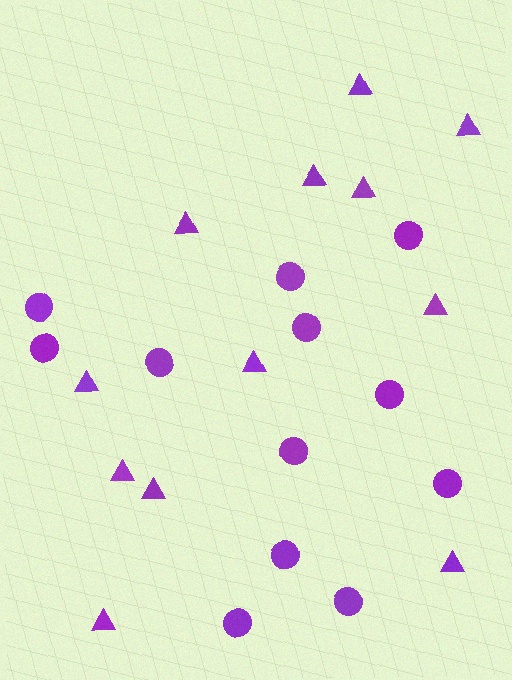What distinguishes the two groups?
There are 2 groups: one group of triangles (12) and one group of circles (12).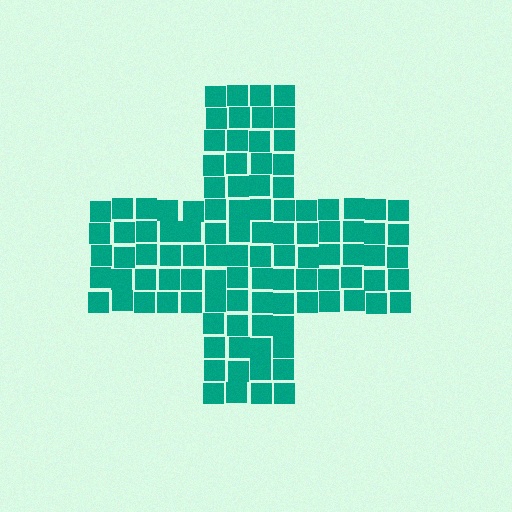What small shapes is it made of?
It is made of small squares.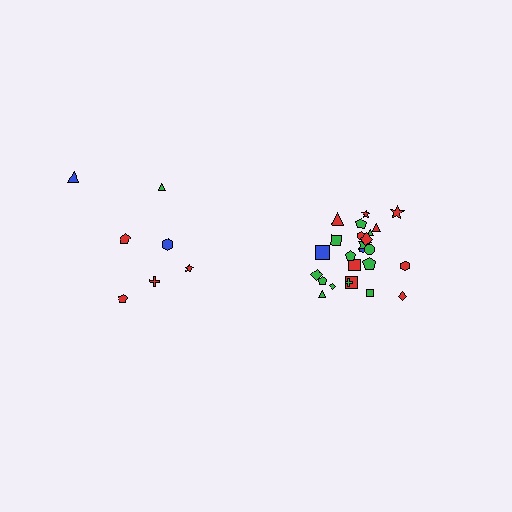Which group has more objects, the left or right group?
The right group.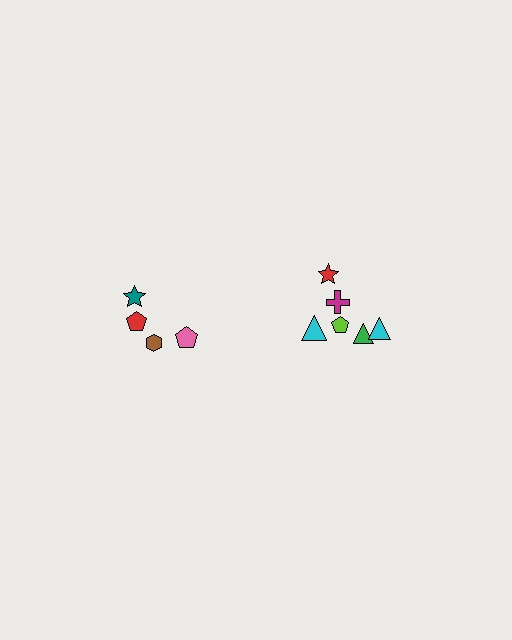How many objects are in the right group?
There are 6 objects.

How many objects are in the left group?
There are 4 objects.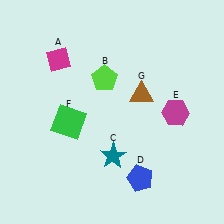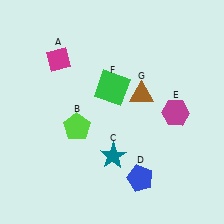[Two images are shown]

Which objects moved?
The objects that moved are: the lime pentagon (B), the green square (F).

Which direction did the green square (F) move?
The green square (F) moved right.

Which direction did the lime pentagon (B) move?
The lime pentagon (B) moved down.